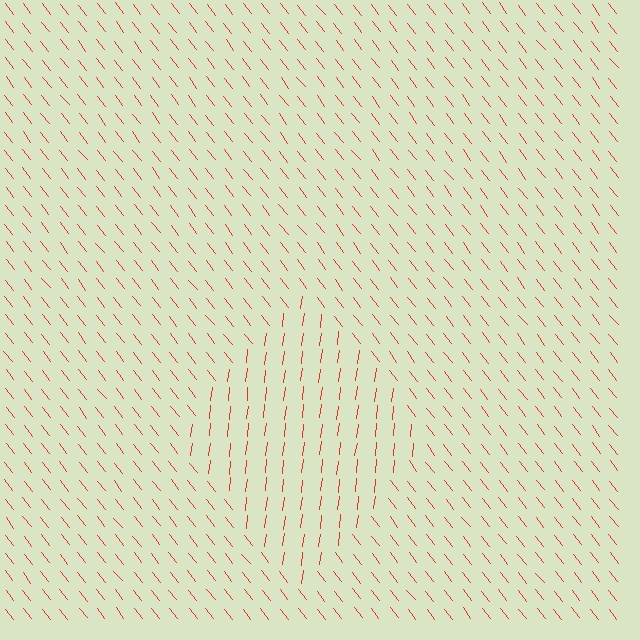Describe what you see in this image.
The image is filled with small red line segments. A diamond region in the image has lines oriented differently from the surrounding lines, creating a visible texture boundary.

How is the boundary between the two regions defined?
The boundary is defined purely by a change in line orientation (approximately 45 degrees difference). All lines are the same color and thickness.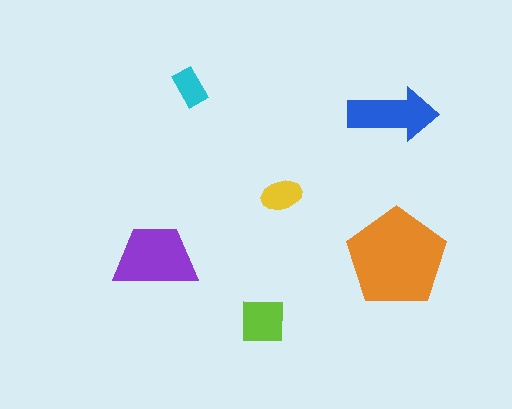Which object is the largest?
The orange pentagon.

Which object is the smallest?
The cyan rectangle.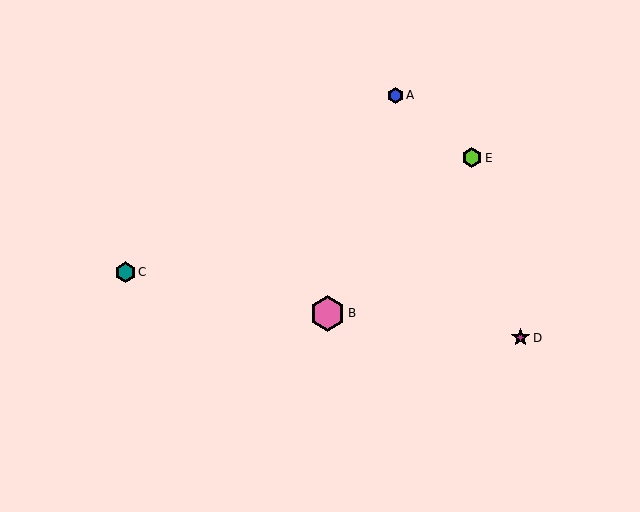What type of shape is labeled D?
Shape D is a magenta star.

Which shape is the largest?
The pink hexagon (labeled B) is the largest.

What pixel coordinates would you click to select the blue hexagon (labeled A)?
Click at (395, 95) to select the blue hexagon A.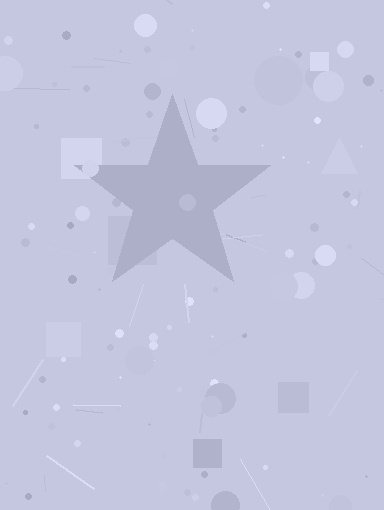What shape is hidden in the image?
A star is hidden in the image.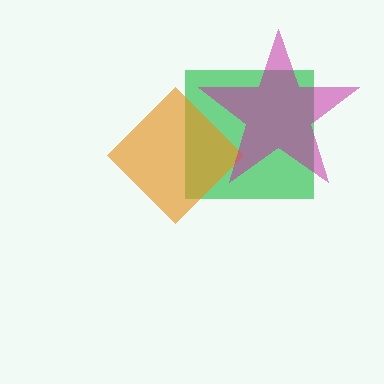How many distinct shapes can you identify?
There are 3 distinct shapes: a green square, an orange diamond, a magenta star.